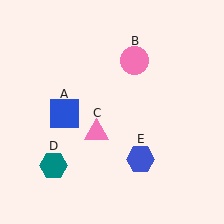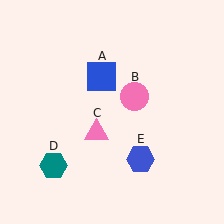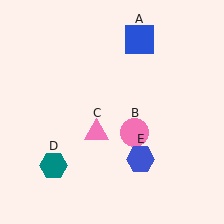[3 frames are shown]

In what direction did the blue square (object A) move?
The blue square (object A) moved up and to the right.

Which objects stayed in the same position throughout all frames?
Pink triangle (object C) and teal hexagon (object D) and blue hexagon (object E) remained stationary.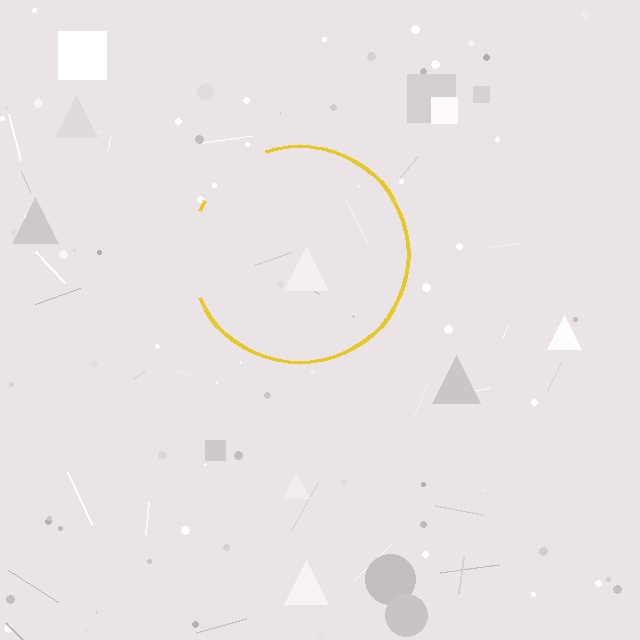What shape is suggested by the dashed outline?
The dashed outline suggests a circle.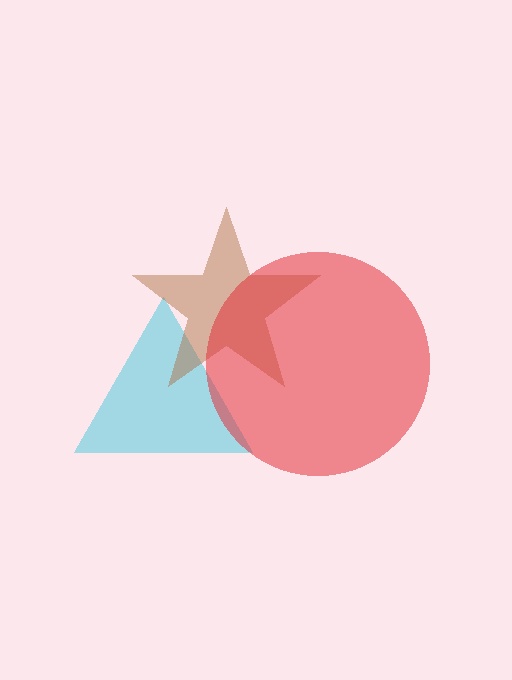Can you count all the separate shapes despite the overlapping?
Yes, there are 3 separate shapes.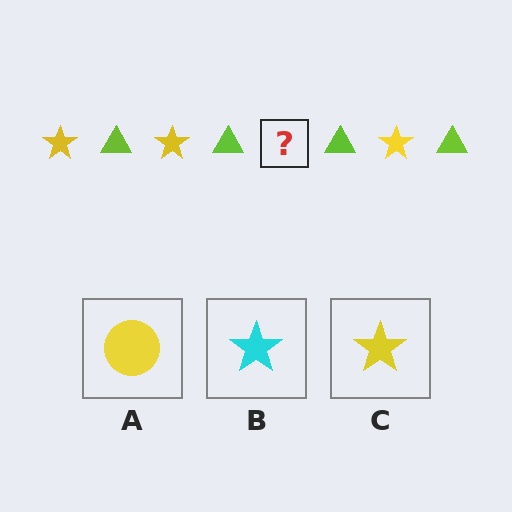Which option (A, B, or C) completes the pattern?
C.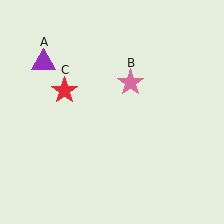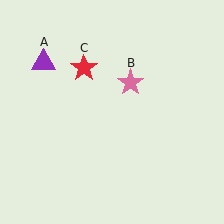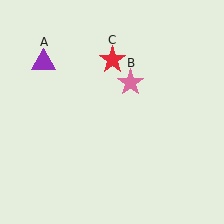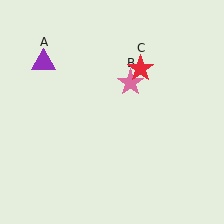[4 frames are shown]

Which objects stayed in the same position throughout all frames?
Purple triangle (object A) and pink star (object B) remained stationary.